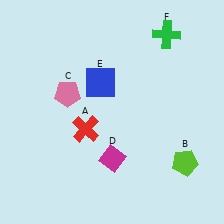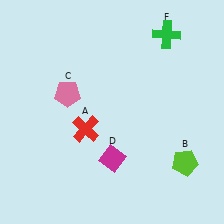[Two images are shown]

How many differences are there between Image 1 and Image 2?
There is 1 difference between the two images.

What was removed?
The blue square (E) was removed in Image 2.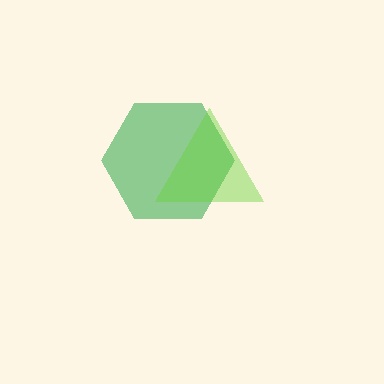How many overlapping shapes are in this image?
There are 2 overlapping shapes in the image.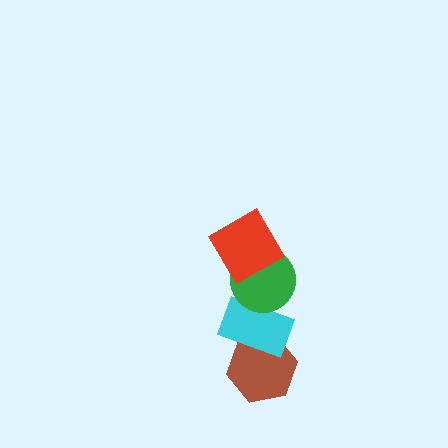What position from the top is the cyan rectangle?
The cyan rectangle is 3rd from the top.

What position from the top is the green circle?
The green circle is 2nd from the top.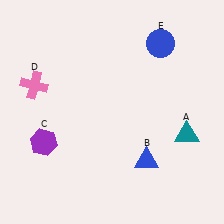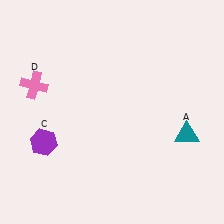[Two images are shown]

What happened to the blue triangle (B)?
The blue triangle (B) was removed in Image 2. It was in the bottom-right area of Image 1.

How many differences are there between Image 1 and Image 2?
There are 2 differences between the two images.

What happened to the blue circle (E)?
The blue circle (E) was removed in Image 2. It was in the top-right area of Image 1.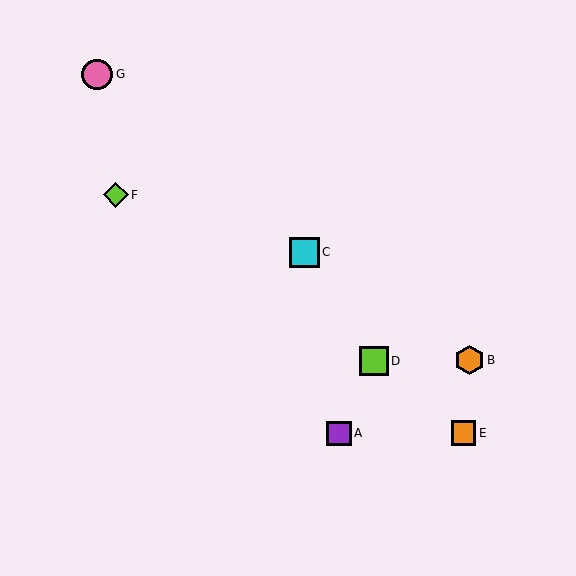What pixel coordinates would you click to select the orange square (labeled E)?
Click at (463, 433) to select the orange square E.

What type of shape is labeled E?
Shape E is an orange square.